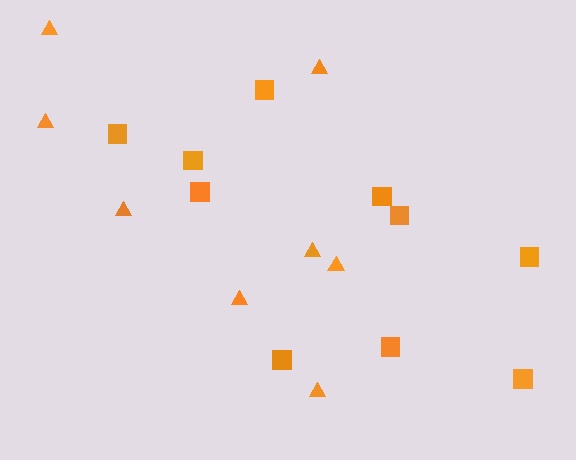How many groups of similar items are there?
There are 2 groups: one group of squares (10) and one group of triangles (8).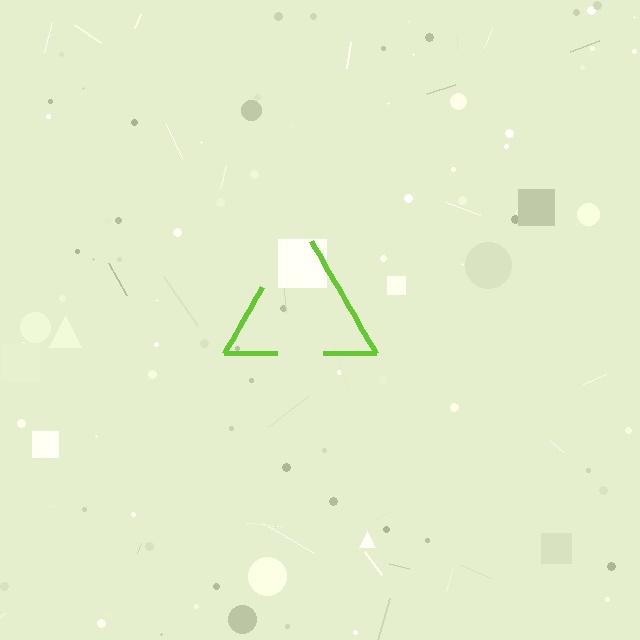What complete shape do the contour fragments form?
The contour fragments form a triangle.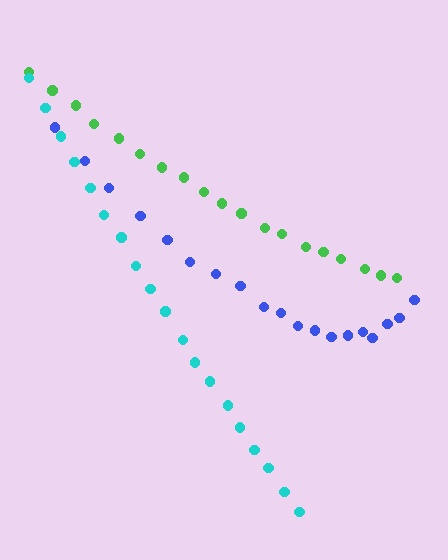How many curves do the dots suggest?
There are 3 distinct paths.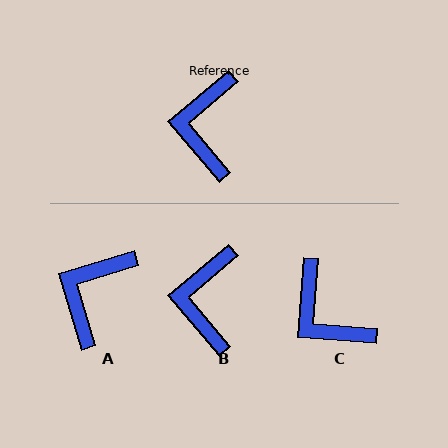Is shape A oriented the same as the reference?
No, it is off by about 23 degrees.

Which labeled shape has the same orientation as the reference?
B.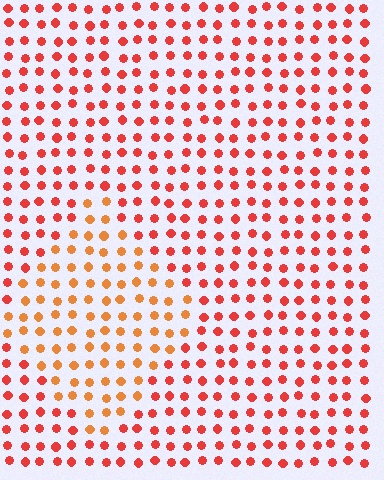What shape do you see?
I see a diamond.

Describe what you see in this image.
The image is filled with small red elements in a uniform arrangement. A diamond-shaped region is visible where the elements are tinted to a slightly different hue, forming a subtle color boundary.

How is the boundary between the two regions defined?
The boundary is defined purely by a slight shift in hue (about 27 degrees). Spacing, size, and orientation are identical on both sides.